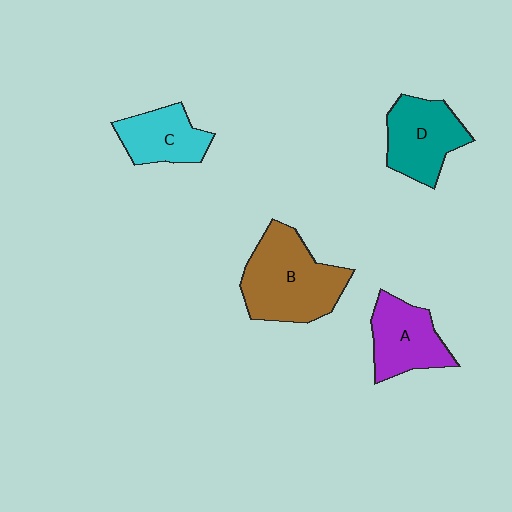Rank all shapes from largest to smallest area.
From largest to smallest: B (brown), D (teal), A (purple), C (cyan).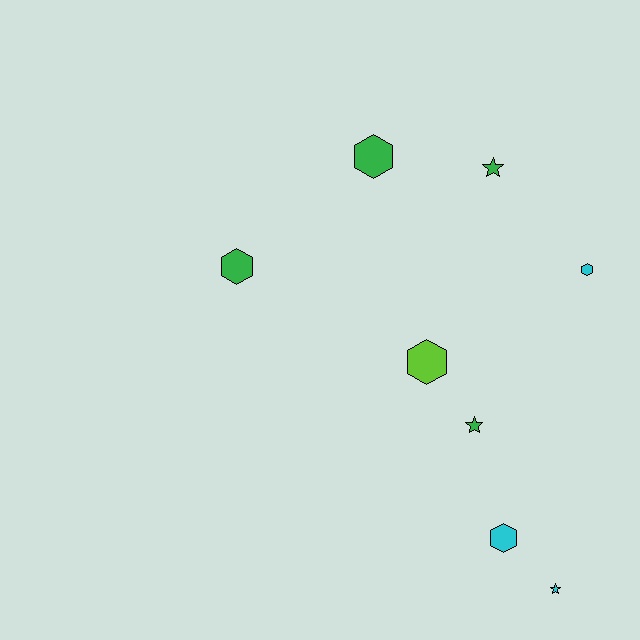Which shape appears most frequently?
Hexagon, with 5 objects.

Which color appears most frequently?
Green, with 4 objects.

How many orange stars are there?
There are no orange stars.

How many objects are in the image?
There are 8 objects.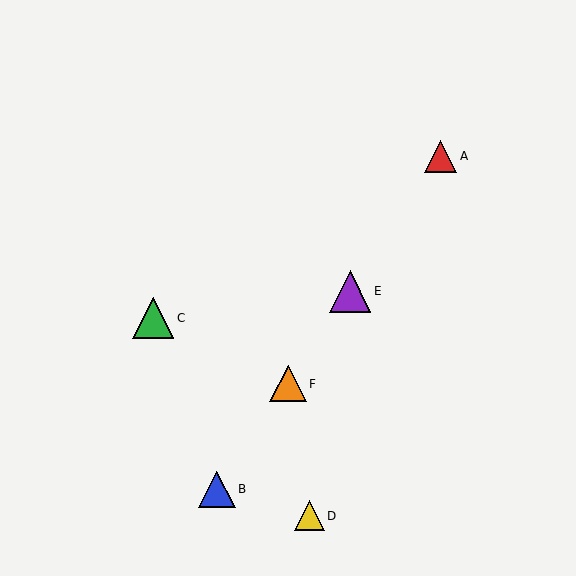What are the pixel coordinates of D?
Object D is at (309, 516).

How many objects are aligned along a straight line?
4 objects (A, B, E, F) are aligned along a straight line.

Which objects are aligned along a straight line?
Objects A, B, E, F are aligned along a straight line.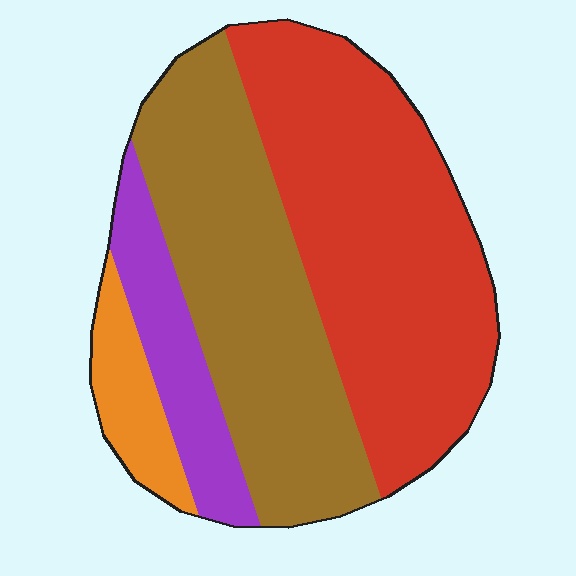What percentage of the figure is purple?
Purple covers around 10% of the figure.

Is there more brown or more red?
Red.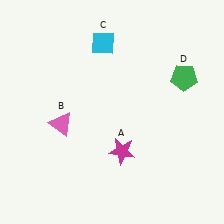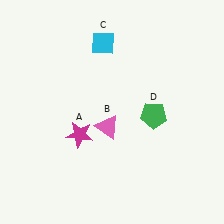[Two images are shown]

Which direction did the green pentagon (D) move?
The green pentagon (D) moved down.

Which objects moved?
The objects that moved are: the magenta star (A), the pink triangle (B), the green pentagon (D).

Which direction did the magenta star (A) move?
The magenta star (A) moved left.